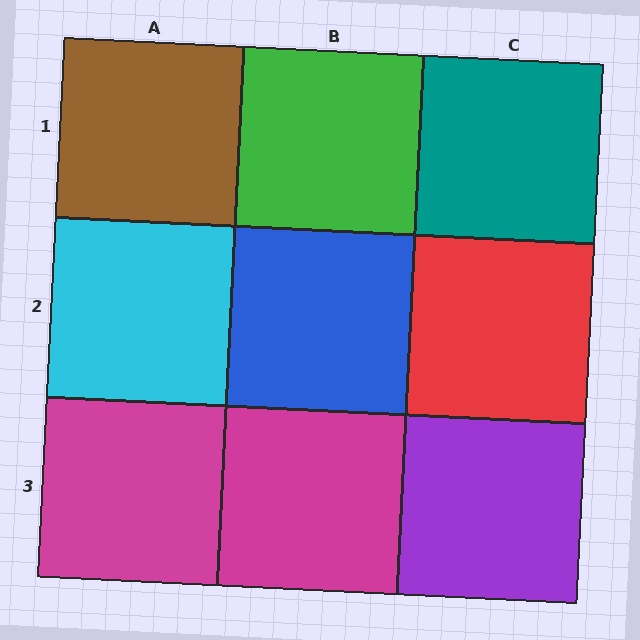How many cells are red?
1 cell is red.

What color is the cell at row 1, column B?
Green.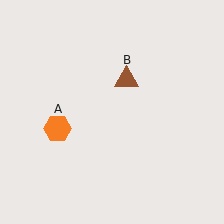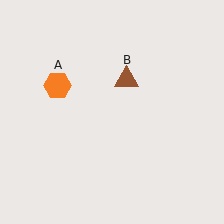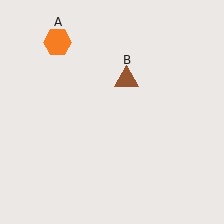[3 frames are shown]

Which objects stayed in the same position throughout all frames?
Brown triangle (object B) remained stationary.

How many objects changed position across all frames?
1 object changed position: orange hexagon (object A).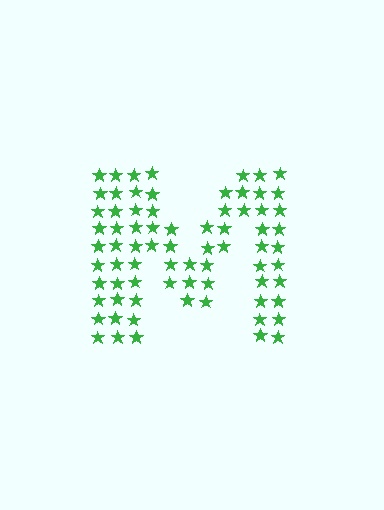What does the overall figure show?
The overall figure shows the letter M.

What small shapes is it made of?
It is made of small stars.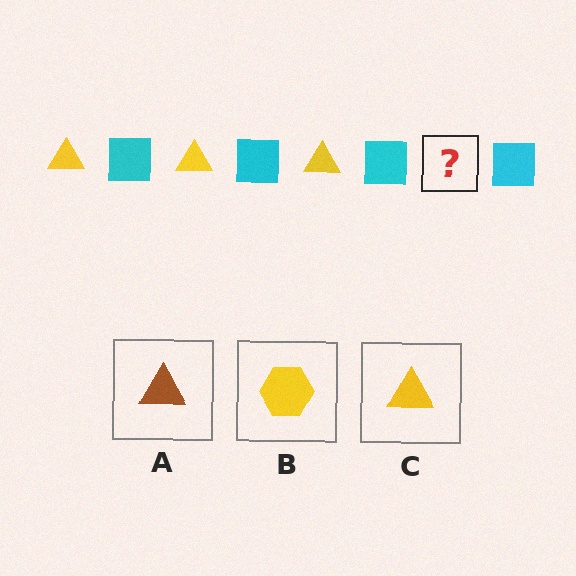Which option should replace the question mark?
Option C.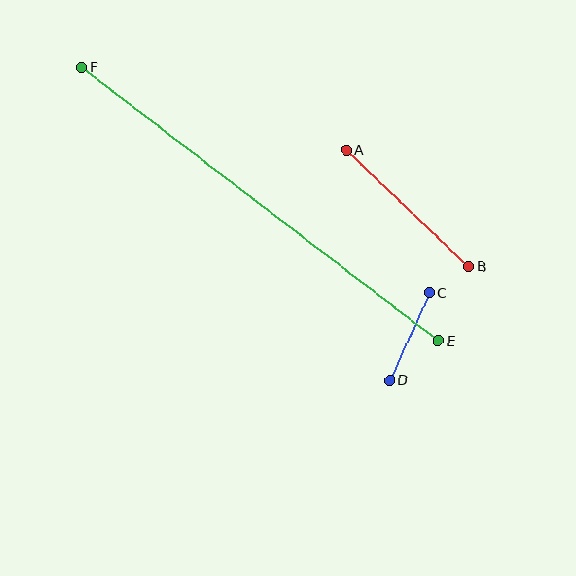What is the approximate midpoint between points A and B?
The midpoint is at approximately (407, 208) pixels.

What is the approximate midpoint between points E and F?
The midpoint is at approximately (260, 204) pixels.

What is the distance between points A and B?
The distance is approximately 169 pixels.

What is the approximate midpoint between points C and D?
The midpoint is at approximately (410, 337) pixels.